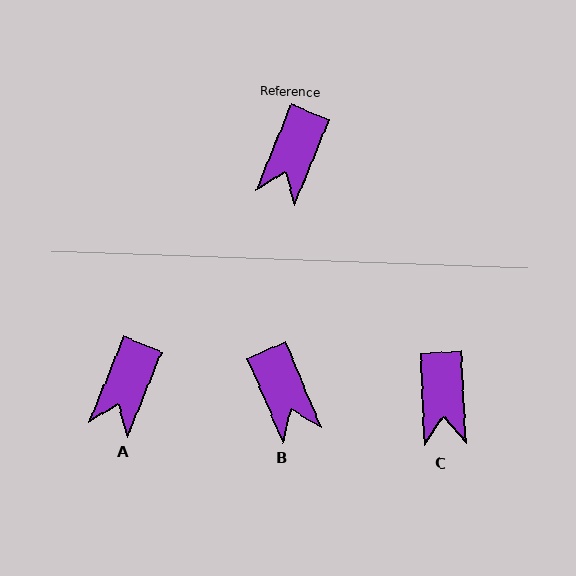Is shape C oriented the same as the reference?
No, it is off by about 25 degrees.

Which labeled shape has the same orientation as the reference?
A.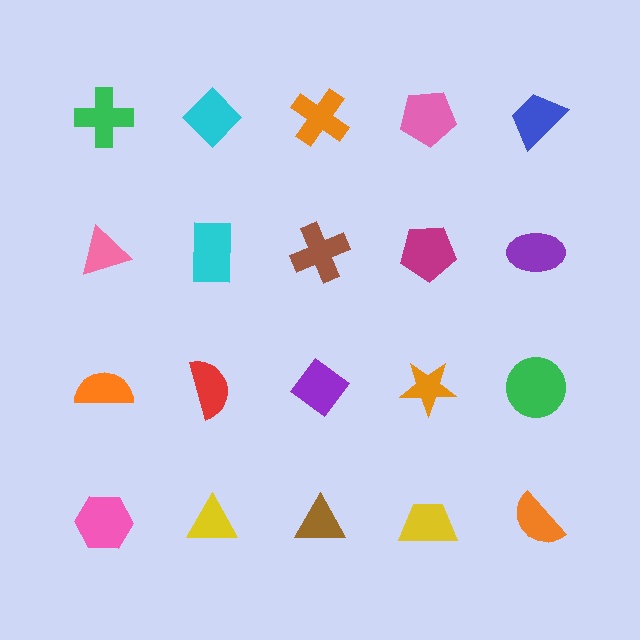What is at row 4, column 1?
A pink hexagon.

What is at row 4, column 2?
A yellow triangle.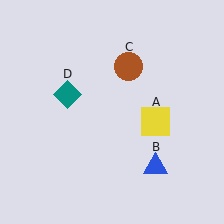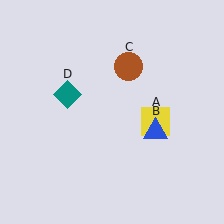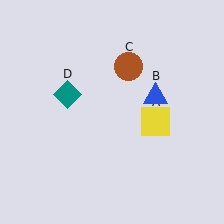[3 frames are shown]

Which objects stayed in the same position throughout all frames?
Yellow square (object A) and brown circle (object C) and teal diamond (object D) remained stationary.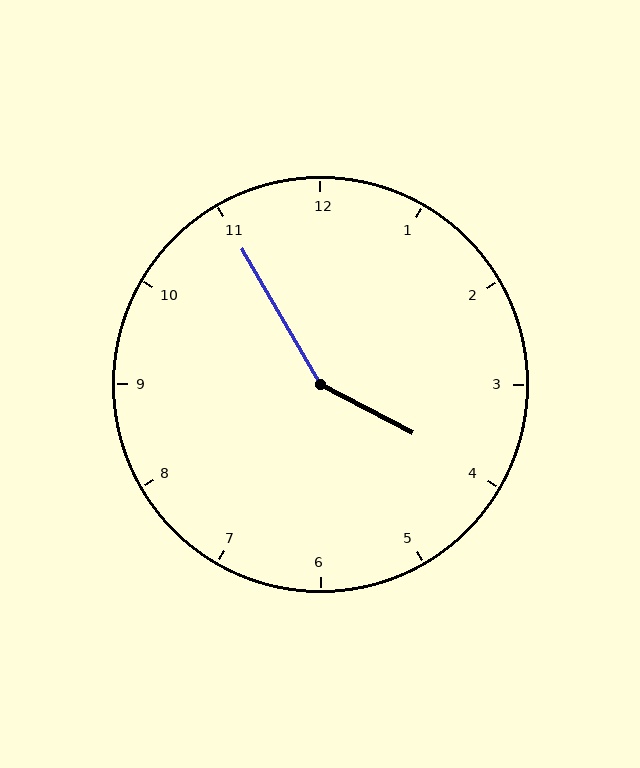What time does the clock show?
3:55.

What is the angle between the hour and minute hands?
Approximately 148 degrees.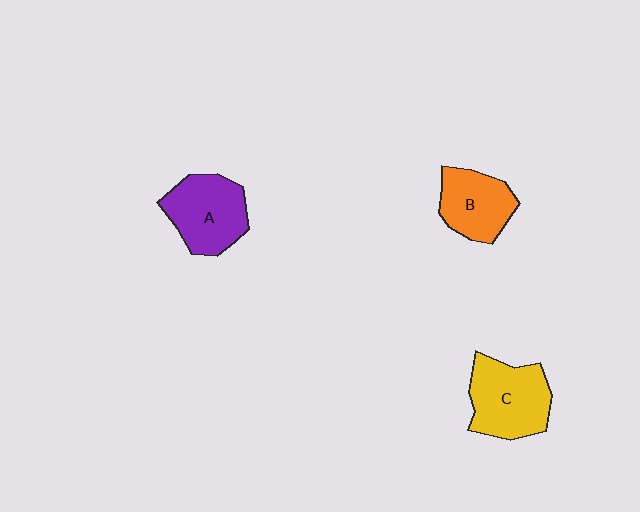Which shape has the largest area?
Shape C (yellow).